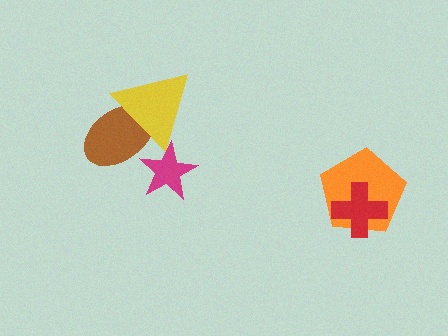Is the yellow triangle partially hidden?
Yes, it is partially covered by another shape.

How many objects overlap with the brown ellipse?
2 objects overlap with the brown ellipse.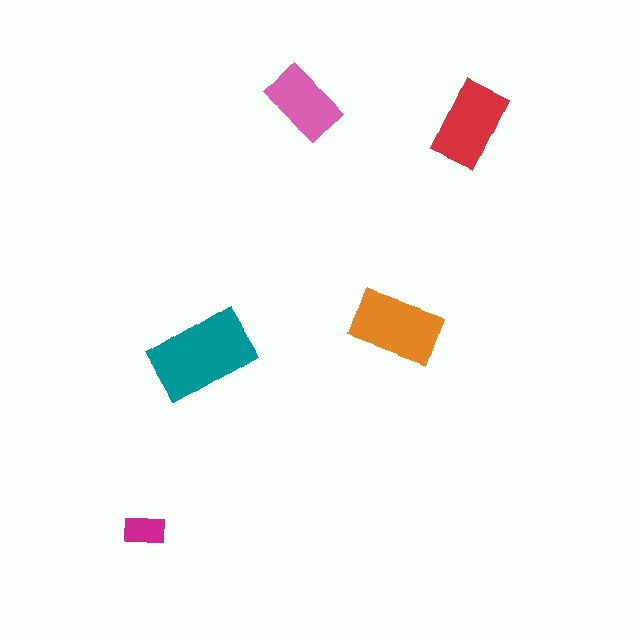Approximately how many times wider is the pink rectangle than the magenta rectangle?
About 2 times wider.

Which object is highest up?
The pink rectangle is topmost.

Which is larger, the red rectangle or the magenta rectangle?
The red one.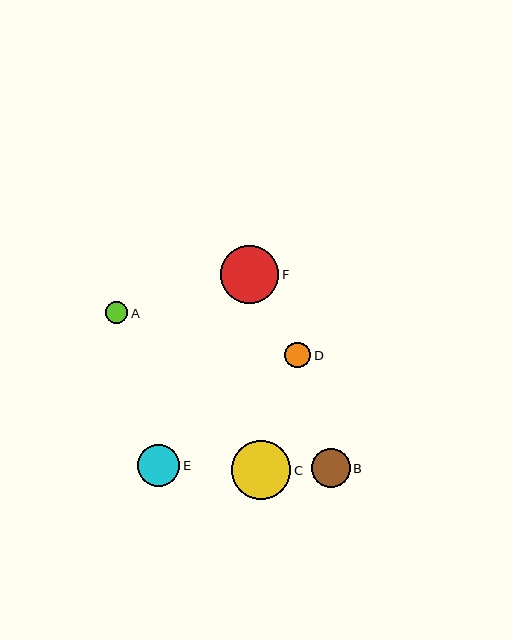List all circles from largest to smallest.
From largest to smallest: C, F, E, B, D, A.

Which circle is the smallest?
Circle A is the smallest with a size of approximately 22 pixels.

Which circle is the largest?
Circle C is the largest with a size of approximately 59 pixels.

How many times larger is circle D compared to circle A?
Circle D is approximately 1.2 times the size of circle A.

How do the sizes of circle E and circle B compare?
Circle E and circle B are approximately the same size.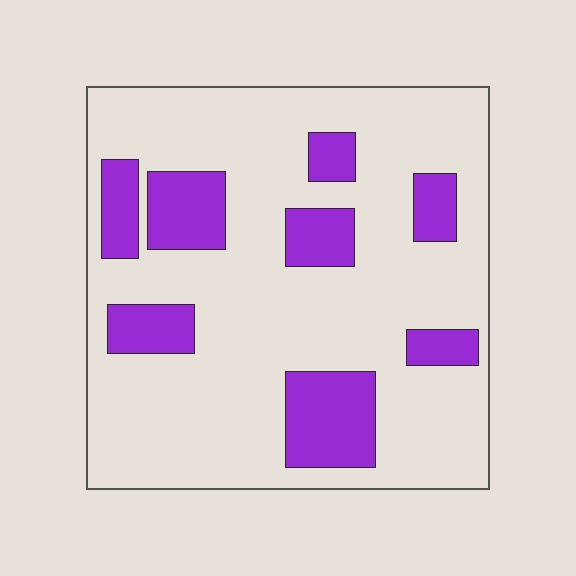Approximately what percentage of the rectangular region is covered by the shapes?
Approximately 20%.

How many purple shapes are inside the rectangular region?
8.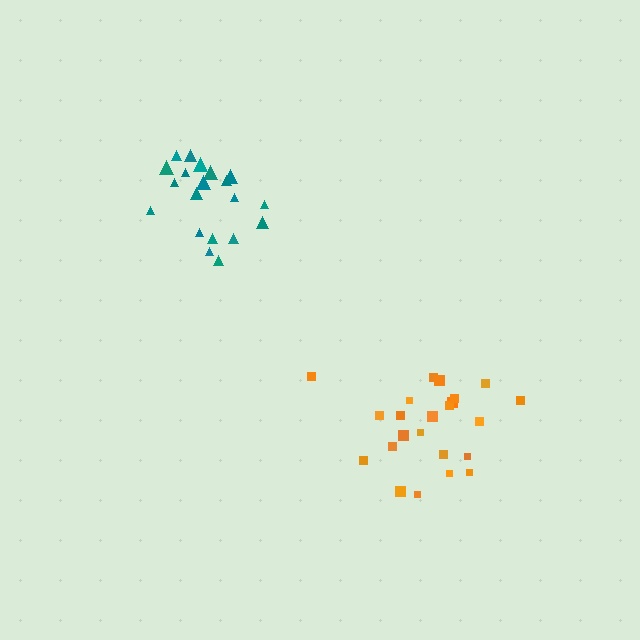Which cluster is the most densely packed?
Teal.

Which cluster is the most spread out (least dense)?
Orange.